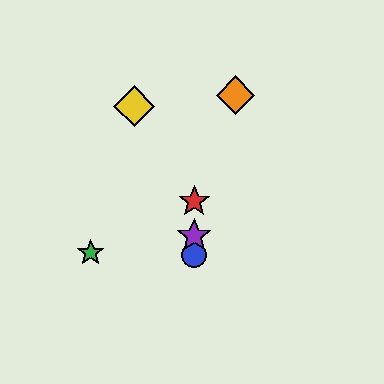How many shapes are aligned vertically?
3 shapes (the red star, the blue circle, the purple star) are aligned vertically.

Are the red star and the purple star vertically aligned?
Yes, both are at x≈194.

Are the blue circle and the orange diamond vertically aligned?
No, the blue circle is at x≈194 and the orange diamond is at x≈235.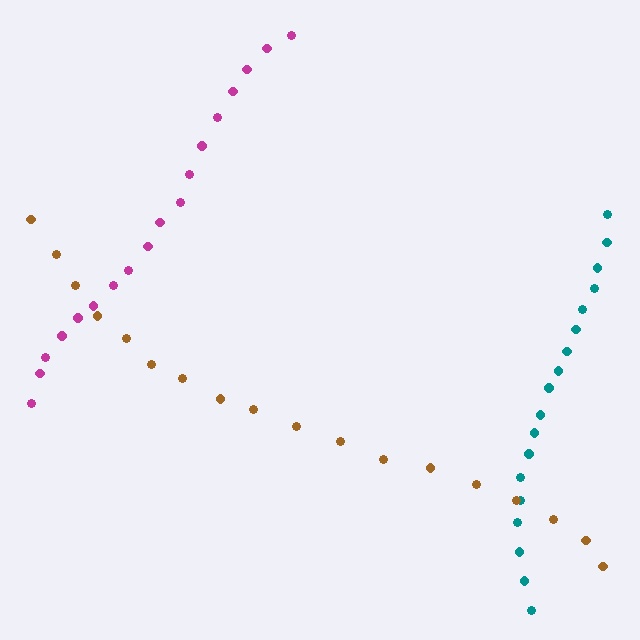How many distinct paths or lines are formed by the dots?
There are 3 distinct paths.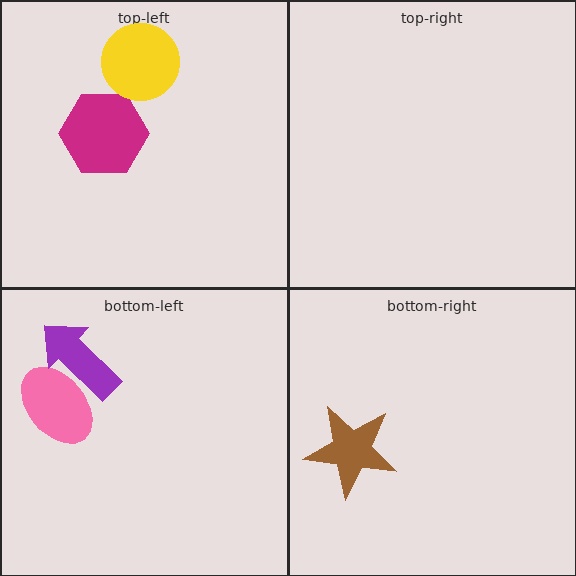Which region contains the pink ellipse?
The bottom-left region.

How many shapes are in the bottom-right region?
1.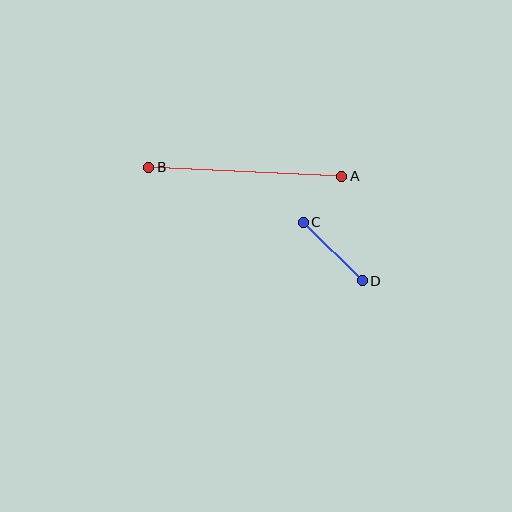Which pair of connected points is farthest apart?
Points A and B are farthest apart.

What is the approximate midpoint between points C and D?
The midpoint is at approximately (333, 252) pixels.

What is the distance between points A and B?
The distance is approximately 193 pixels.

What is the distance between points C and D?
The distance is approximately 83 pixels.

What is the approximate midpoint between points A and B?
The midpoint is at approximately (245, 172) pixels.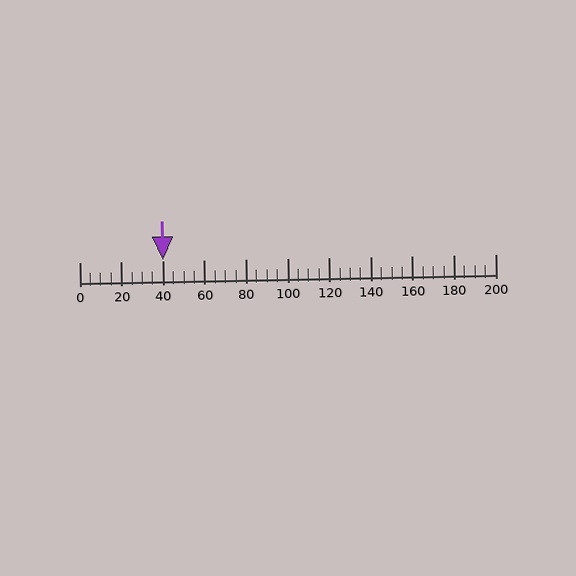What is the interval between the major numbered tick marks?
The major tick marks are spaced 20 units apart.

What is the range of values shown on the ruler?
The ruler shows values from 0 to 200.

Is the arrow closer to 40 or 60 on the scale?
The arrow is closer to 40.